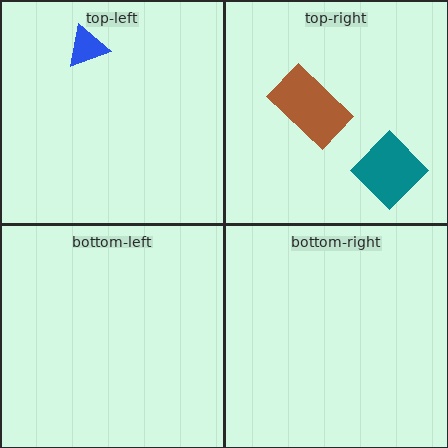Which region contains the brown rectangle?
The top-right region.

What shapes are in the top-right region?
The teal diamond, the brown rectangle.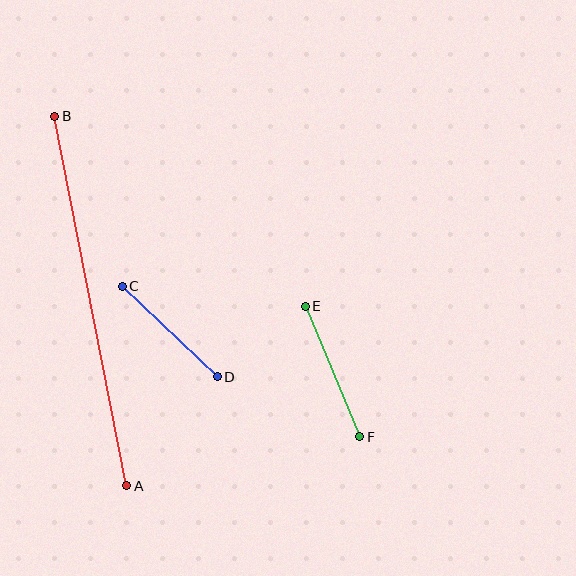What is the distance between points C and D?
The distance is approximately 131 pixels.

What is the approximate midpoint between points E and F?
The midpoint is at approximately (333, 372) pixels.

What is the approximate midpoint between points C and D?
The midpoint is at approximately (170, 332) pixels.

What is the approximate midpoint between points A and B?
The midpoint is at approximately (91, 301) pixels.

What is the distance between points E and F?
The distance is approximately 142 pixels.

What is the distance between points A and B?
The distance is approximately 377 pixels.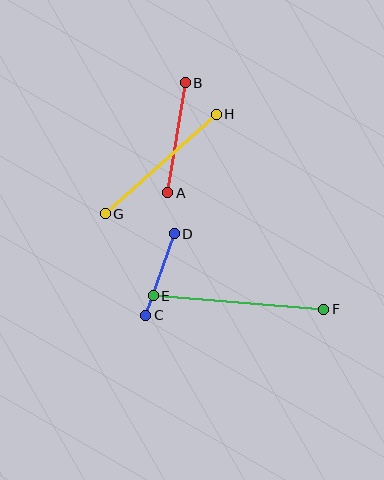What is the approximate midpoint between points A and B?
The midpoint is at approximately (176, 138) pixels.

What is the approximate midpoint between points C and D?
The midpoint is at approximately (160, 275) pixels.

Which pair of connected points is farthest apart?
Points E and F are farthest apart.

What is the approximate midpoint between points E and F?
The midpoint is at approximately (238, 303) pixels.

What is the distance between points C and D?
The distance is approximately 87 pixels.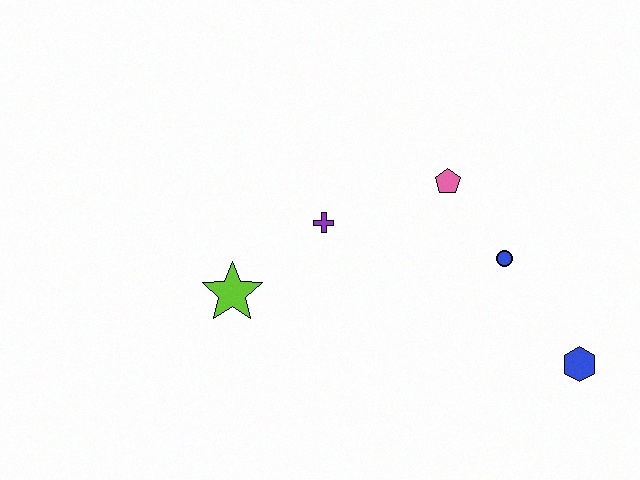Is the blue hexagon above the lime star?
No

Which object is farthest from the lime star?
The blue hexagon is farthest from the lime star.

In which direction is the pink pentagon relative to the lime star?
The pink pentagon is to the right of the lime star.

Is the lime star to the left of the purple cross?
Yes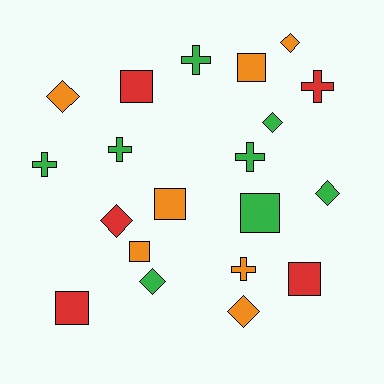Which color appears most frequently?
Green, with 8 objects.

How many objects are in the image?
There are 20 objects.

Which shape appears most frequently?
Diamond, with 7 objects.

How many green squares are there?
There is 1 green square.